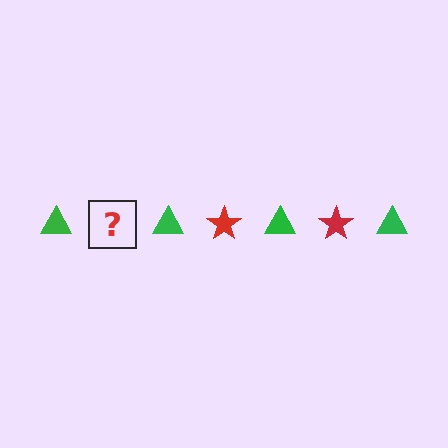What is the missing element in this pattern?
The missing element is a red star.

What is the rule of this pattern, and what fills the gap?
The rule is that the pattern alternates between green triangle and red star. The gap should be filled with a red star.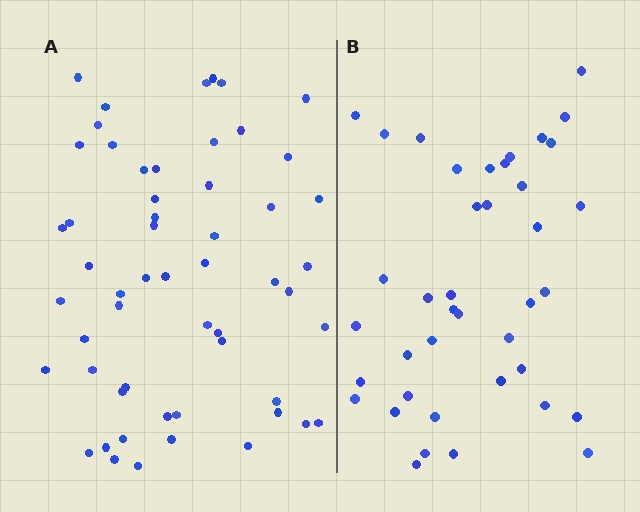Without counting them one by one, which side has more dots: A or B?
Region A (the left region) has more dots.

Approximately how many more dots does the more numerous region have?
Region A has approximately 15 more dots than region B.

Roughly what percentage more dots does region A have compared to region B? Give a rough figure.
About 40% more.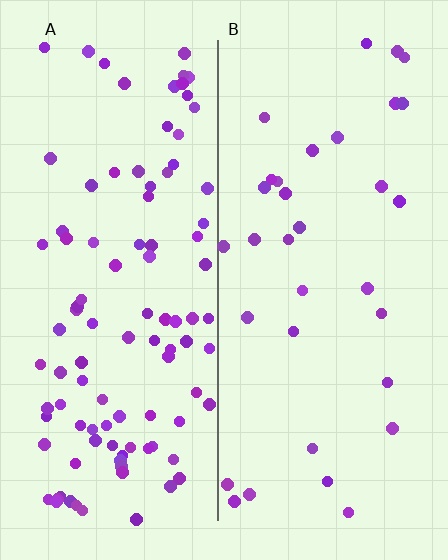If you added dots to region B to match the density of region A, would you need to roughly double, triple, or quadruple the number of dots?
Approximately triple.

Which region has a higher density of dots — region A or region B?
A (the left).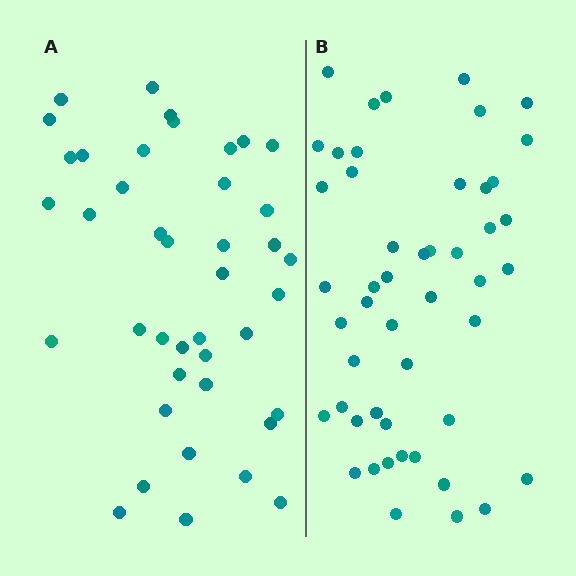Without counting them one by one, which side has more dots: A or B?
Region B (the right region) has more dots.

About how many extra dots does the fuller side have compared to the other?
Region B has roughly 8 or so more dots than region A.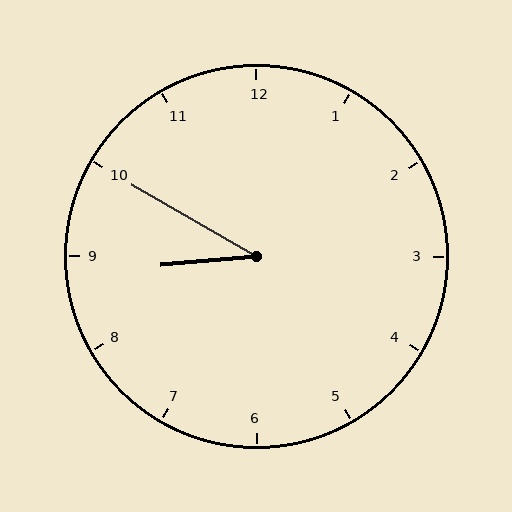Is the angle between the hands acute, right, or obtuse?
It is acute.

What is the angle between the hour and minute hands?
Approximately 35 degrees.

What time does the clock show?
8:50.